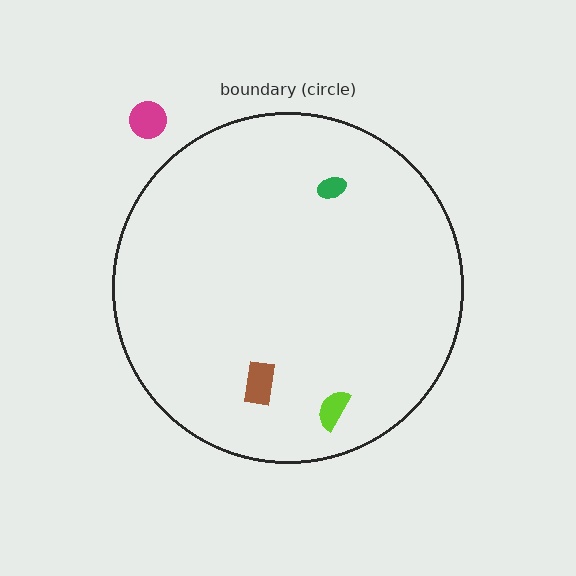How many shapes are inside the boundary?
3 inside, 1 outside.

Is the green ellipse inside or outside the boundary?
Inside.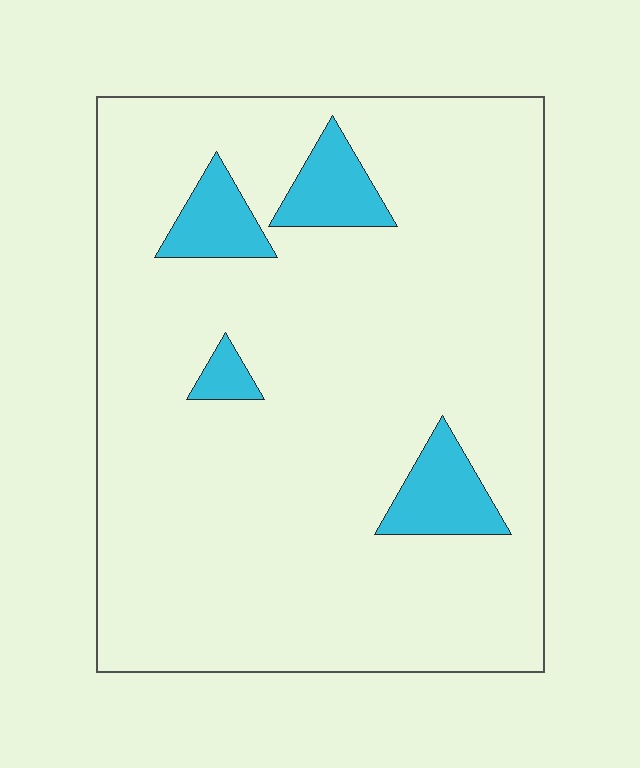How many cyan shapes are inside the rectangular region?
4.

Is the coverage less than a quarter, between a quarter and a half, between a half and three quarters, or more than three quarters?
Less than a quarter.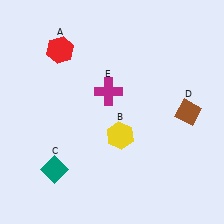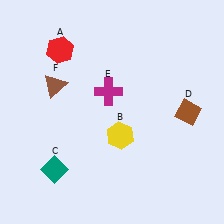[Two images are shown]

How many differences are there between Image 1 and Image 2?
There is 1 difference between the two images.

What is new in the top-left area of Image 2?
A brown triangle (F) was added in the top-left area of Image 2.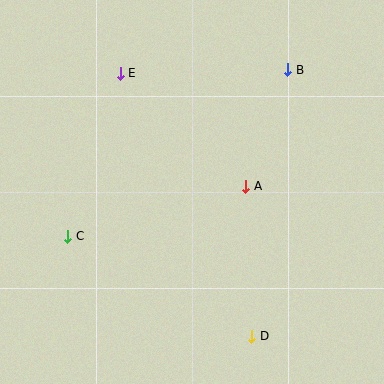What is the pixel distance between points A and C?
The distance between A and C is 185 pixels.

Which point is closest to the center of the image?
Point A at (246, 186) is closest to the center.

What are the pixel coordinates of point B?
Point B is at (288, 70).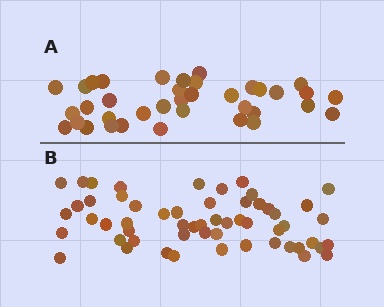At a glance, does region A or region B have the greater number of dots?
Region B (the bottom region) has more dots.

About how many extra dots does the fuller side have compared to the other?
Region B has approximately 20 more dots than region A.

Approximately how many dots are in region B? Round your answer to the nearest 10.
About 60 dots. (The exact count is 56, which rounds to 60.)